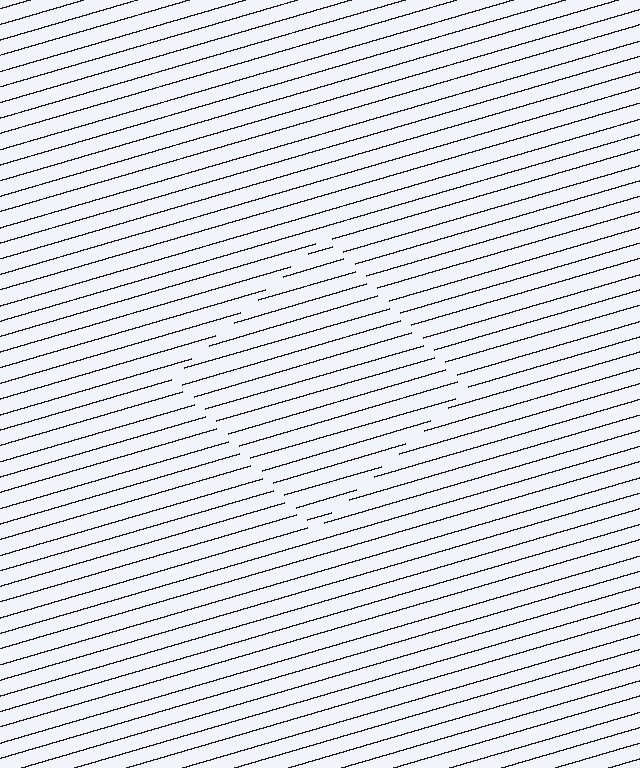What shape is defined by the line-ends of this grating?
An illusory square. The interior of the shape contains the same grating, shifted by half a period — the contour is defined by the phase discontinuity where line-ends from the inner and outer gratings abut.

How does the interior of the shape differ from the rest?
The interior of the shape contains the same grating, shifted by half a period — the contour is defined by the phase discontinuity where line-ends from the inner and outer gratings abut.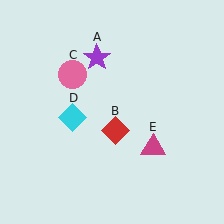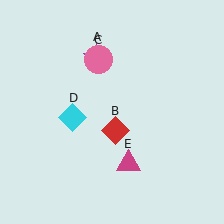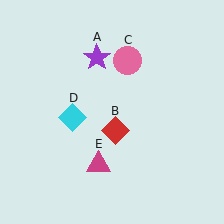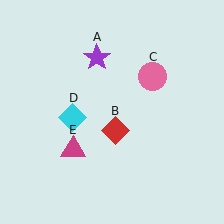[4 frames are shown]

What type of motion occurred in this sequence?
The pink circle (object C), magenta triangle (object E) rotated clockwise around the center of the scene.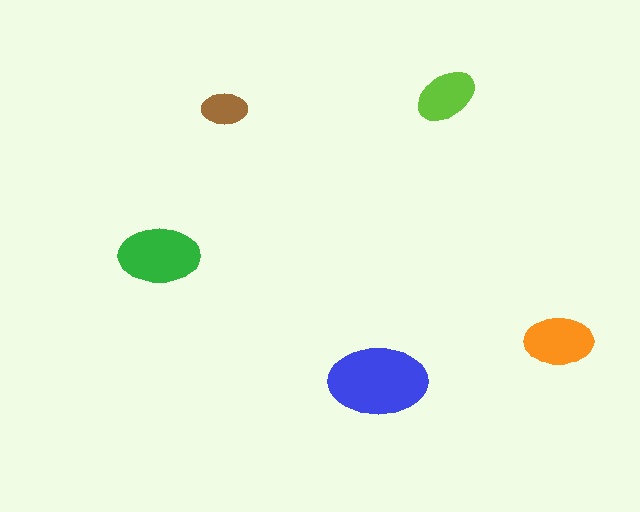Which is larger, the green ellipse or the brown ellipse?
The green one.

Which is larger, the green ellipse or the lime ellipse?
The green one.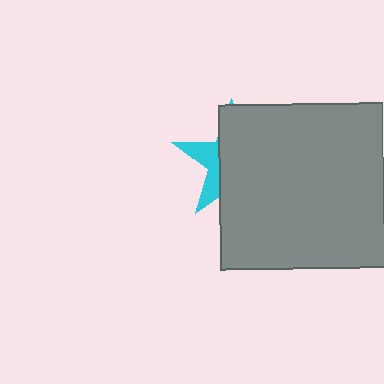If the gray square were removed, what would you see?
You would see the complete cyan star.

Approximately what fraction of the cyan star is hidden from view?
Roughly 70% of the cyan star is hidden behind the gray square.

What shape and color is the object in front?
The object in front is a gray square.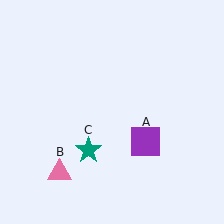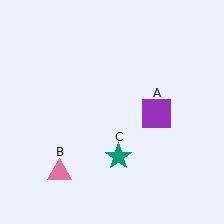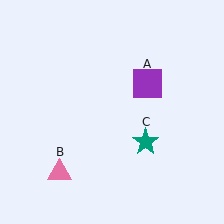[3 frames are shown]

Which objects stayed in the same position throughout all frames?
Pink triangle (object B) remained stationary.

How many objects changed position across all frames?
2 objects changed position: purple square (object A), teal star (object C).